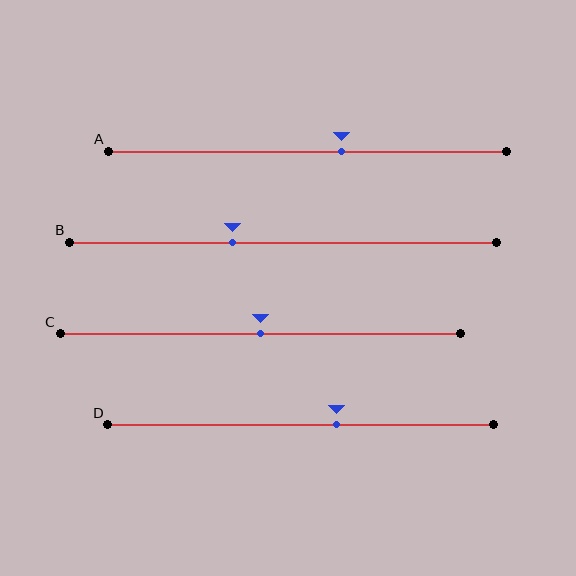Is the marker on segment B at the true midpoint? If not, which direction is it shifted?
No, the marker on segment B is shifted to the left by about 12% of the segment length.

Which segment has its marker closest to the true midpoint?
Segment C has its marker closest to the true midpoint.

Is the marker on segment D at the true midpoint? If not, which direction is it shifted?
No, the marker on segment D is shifted to the right by about 9% of the segment length.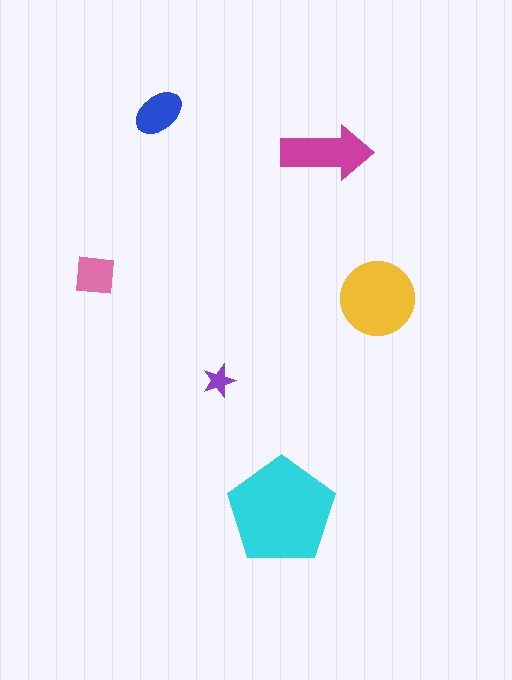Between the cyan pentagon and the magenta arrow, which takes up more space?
The cyan pentagon.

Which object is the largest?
The cyan pentagon.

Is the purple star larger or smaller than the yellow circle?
Smaller.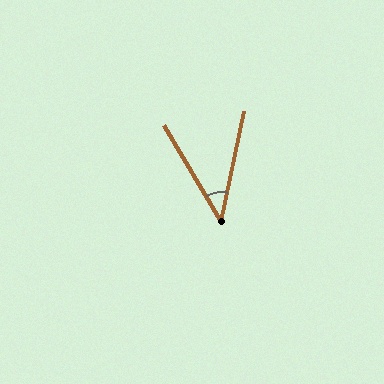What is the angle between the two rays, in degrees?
Approximately 42 degrees.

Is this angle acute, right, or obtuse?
It is acute.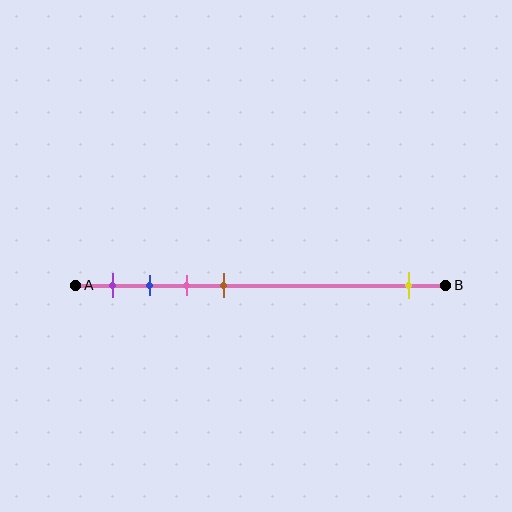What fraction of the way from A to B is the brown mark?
The brown mark is approximately 40% (0.4) of the way from A to B.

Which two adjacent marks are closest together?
The blue and pink marks are the closest adjacent pair.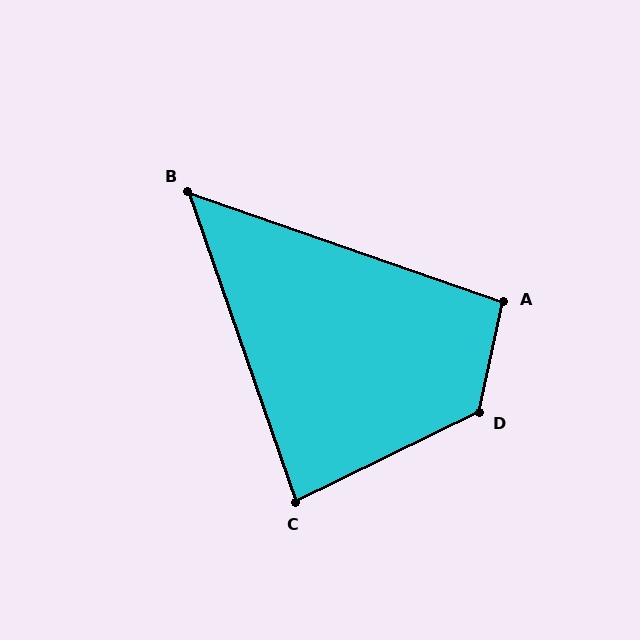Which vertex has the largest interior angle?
D, at approximately 128 degrees.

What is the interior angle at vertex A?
Approximately 97 degrees (obtuse).